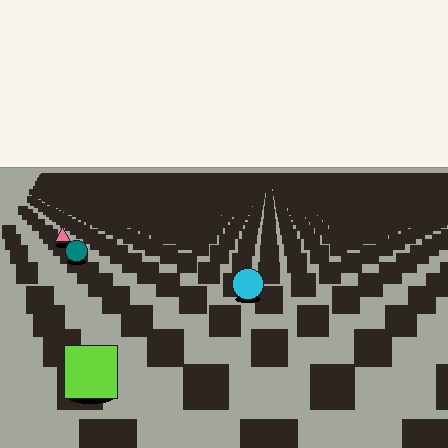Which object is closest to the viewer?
The lime square is closest. The texture marks near it are larger and more spread out.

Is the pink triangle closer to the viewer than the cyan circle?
No. The cyan circle is closer — you can tell from the texture gradient: the ground texture is coarser near it.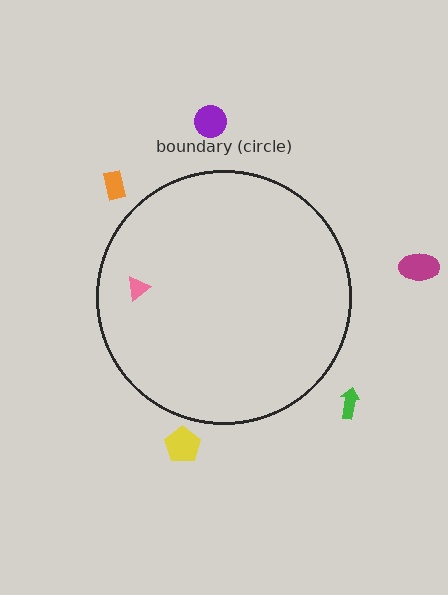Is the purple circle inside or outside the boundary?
Outside.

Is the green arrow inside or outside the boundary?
Outside.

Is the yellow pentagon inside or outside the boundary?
Outside.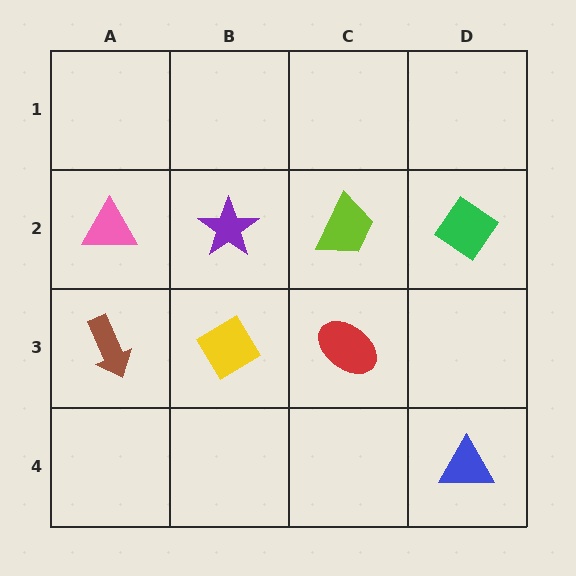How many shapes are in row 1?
0 shapes.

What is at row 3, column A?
A brown arrow.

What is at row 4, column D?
A blue triangle.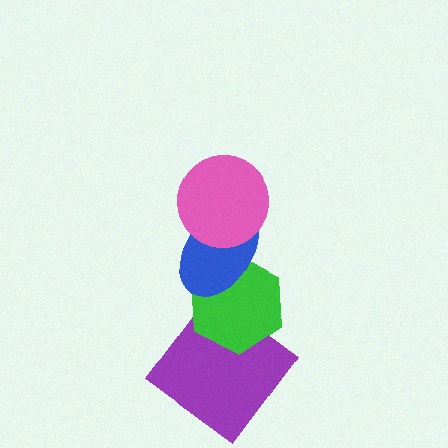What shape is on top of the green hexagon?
The blue ellipse is on top of the green hexagon.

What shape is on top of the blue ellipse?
The pink circle is on top of the blue ellipse.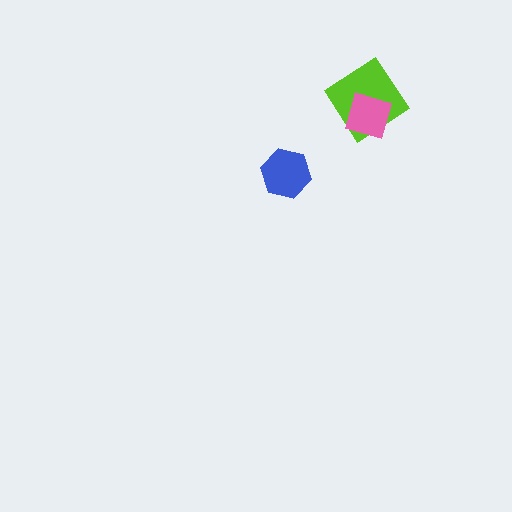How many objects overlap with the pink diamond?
1 object overlaps with the pink diamond.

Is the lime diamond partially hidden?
Yes, it is partially covered by another shape.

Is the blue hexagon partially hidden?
No, no other shape covers it.